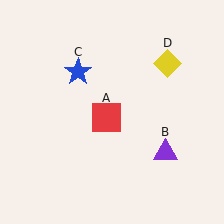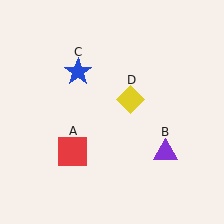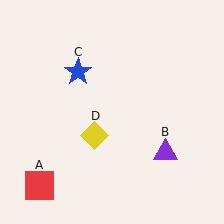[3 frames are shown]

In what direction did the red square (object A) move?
The red square (object A) moved down and to the left.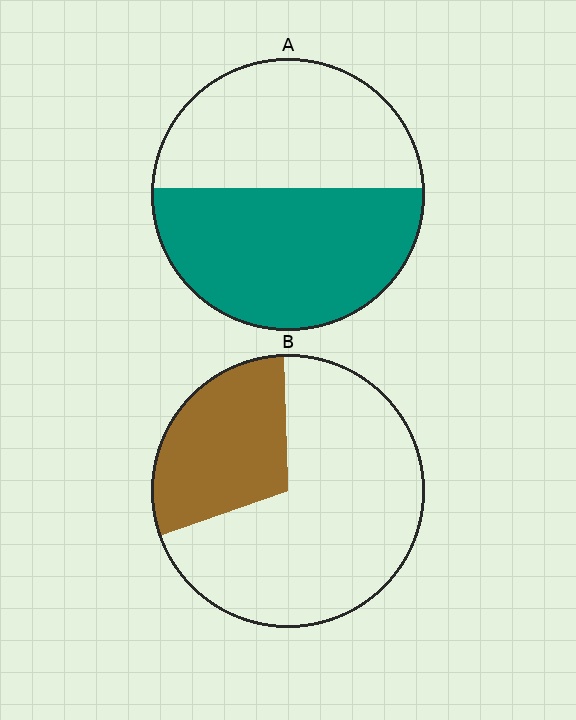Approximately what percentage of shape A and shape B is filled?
A is approximately 55% and B is approximately 30%.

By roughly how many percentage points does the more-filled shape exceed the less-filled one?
By roughly 25 percentage points (A over B).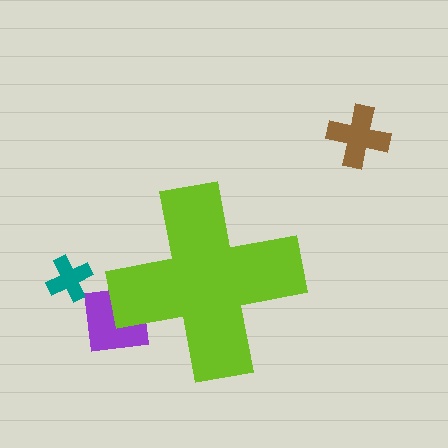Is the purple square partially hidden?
Yes, the purple square is partially hidden behind the lime cross.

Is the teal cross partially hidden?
No, the teal cross is fully visible.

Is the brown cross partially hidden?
No, the brown cross is fully visible.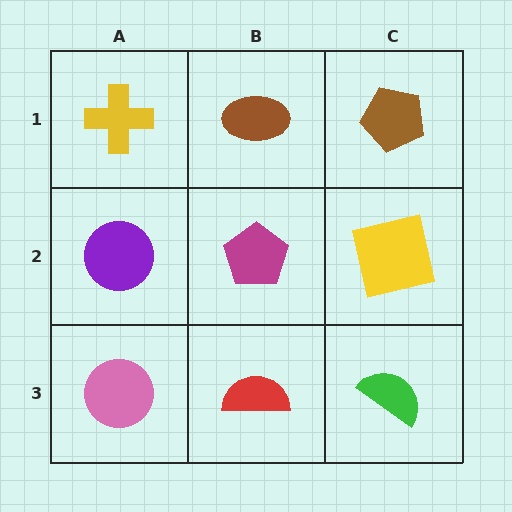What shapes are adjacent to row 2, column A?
A yellow cross (row 1, column A), a pink circle (row 3, column A), a magenta pentagon (row 2, column B).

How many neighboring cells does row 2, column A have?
3.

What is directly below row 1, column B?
A magenta pentagon.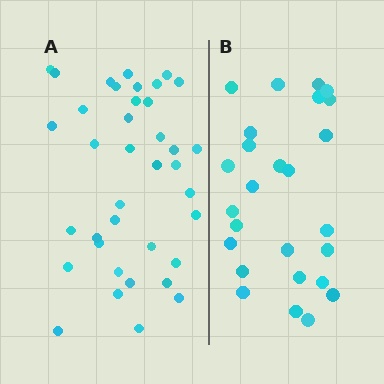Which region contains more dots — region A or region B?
Region A (the left region) has more dots.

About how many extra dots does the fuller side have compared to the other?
Region A has roughly 12 or so more dots than region B.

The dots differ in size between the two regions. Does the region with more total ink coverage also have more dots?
No. Region B has more total ink coverage because its dots are larger, but region A actually contains more individual dots. Total area can be misleading — the number of items is what matters here.